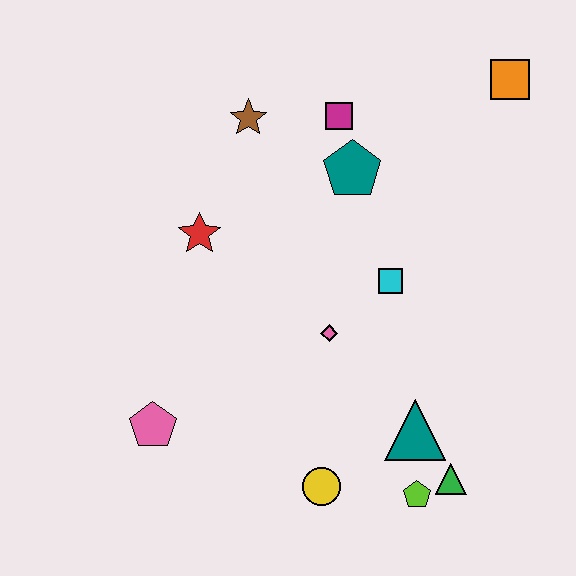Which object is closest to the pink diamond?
The cyan square is closest to the pink diamond.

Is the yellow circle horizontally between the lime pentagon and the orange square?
No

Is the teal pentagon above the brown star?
No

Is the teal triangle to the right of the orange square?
No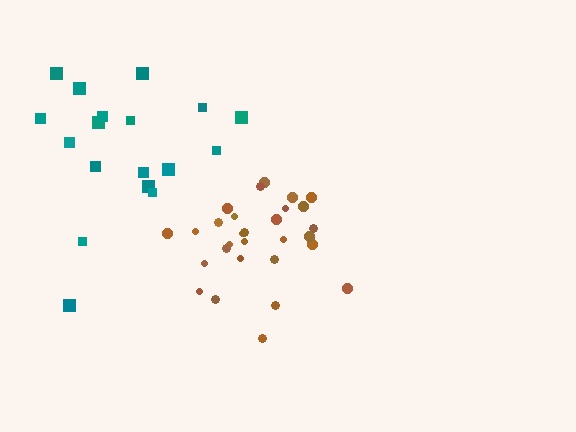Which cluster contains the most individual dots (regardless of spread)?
Brown (30).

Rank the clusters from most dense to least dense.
brown, teal.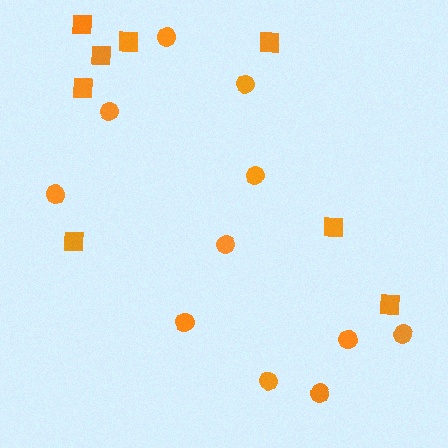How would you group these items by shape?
There are 2 groups: one group of circles (11) and one group of squares (8).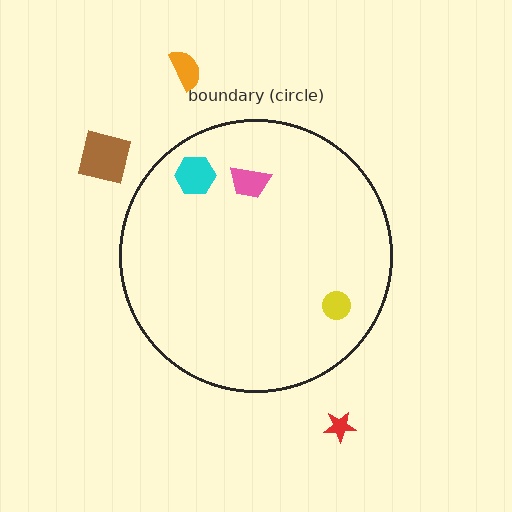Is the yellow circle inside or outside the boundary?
Inside.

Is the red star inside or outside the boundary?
Outside.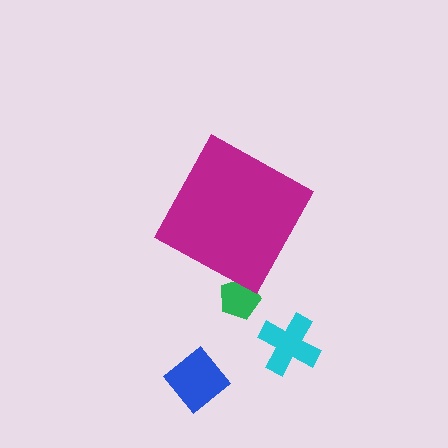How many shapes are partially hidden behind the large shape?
1 shape is partially hidden.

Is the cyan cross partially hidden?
No, the cyan cross is fully visible.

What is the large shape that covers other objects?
A magenta diamond.